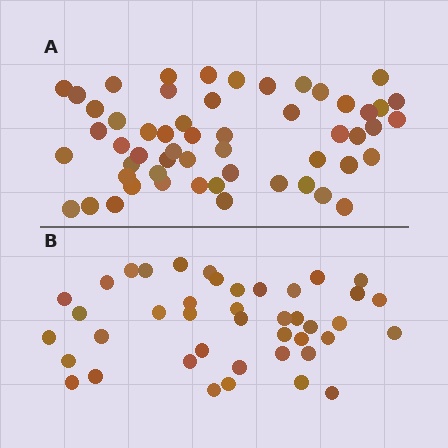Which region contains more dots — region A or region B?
Region A (the top region) has more dots.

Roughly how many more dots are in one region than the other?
Region A has approximately 15 more dots than region B.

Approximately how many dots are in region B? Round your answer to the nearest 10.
About 40 dots. (The exact count is 42, which rounds to 40.)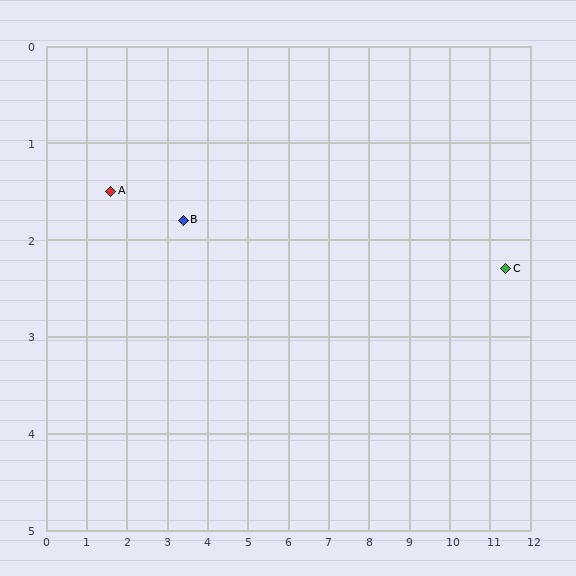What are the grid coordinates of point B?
Point B is at approximately (3.4, 1.8).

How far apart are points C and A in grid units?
Points C and A are about 9.8 grid units apart.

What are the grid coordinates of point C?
Point C is at approximately (11.4, 2.3).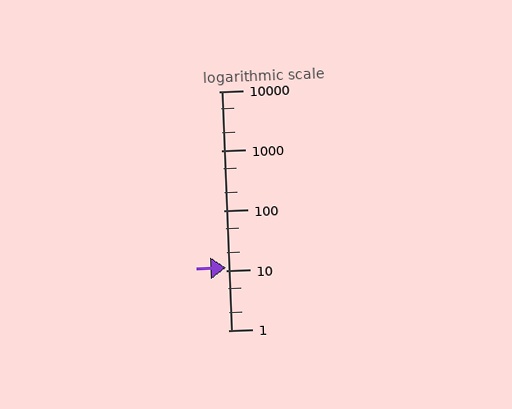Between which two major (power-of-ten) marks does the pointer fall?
The pointer is between 10 and 100.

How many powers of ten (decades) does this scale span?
The scale spans 4 decades, from 1 to 10000.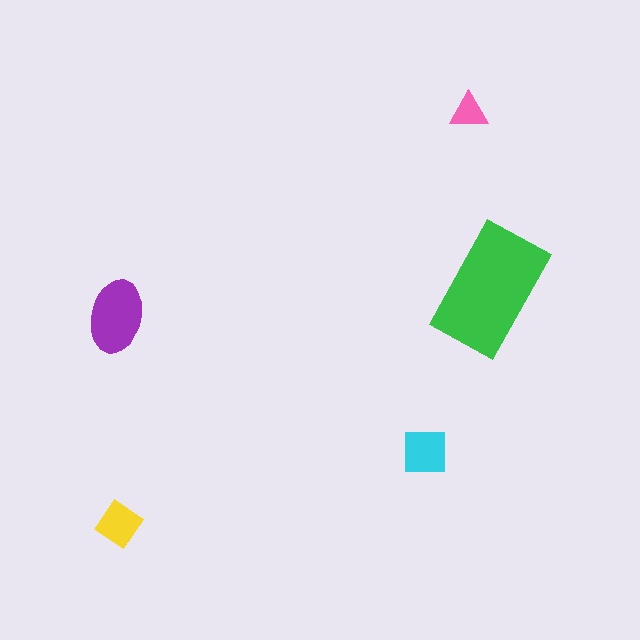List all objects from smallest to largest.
The pink triangle, the yellow diamond, the cyan square, the purple ellipse, the green rectangle.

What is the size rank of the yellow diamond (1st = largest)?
4th.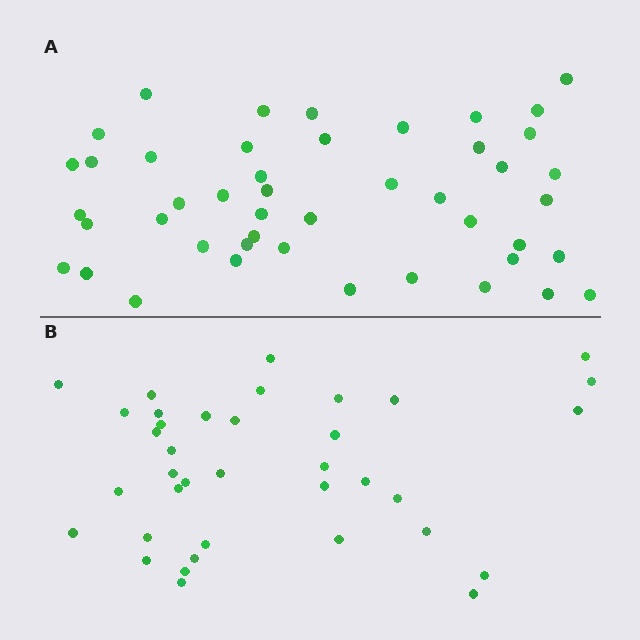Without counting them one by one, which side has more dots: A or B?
Region A (the top region) has more dots.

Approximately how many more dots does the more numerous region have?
Region A has roughly 8 or so more dots than region B.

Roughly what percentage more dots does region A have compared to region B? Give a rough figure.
About 25% more.